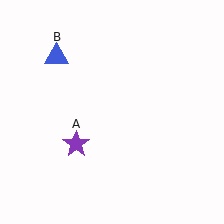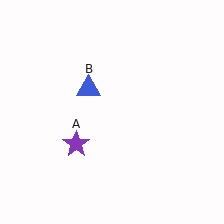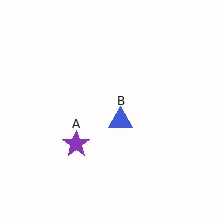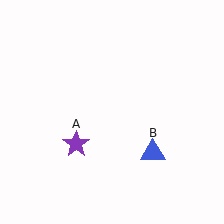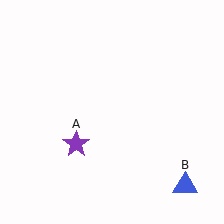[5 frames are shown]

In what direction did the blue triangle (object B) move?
The blue triangle (object B) moved down and to the right.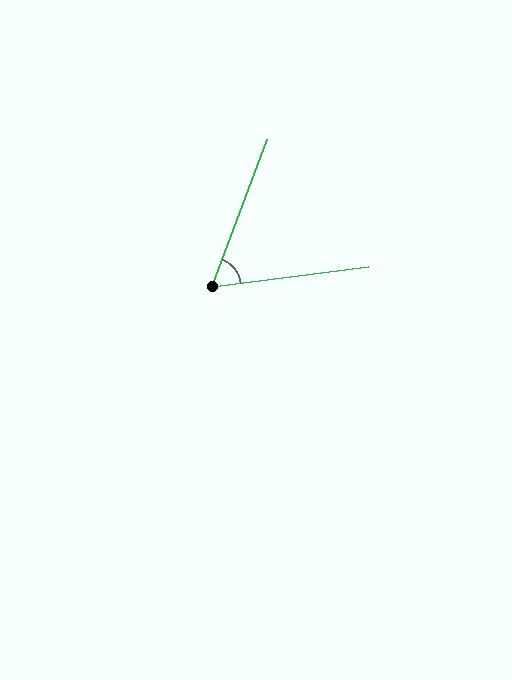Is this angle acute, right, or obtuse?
It is acute.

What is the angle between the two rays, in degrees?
Approximately 62 degrees.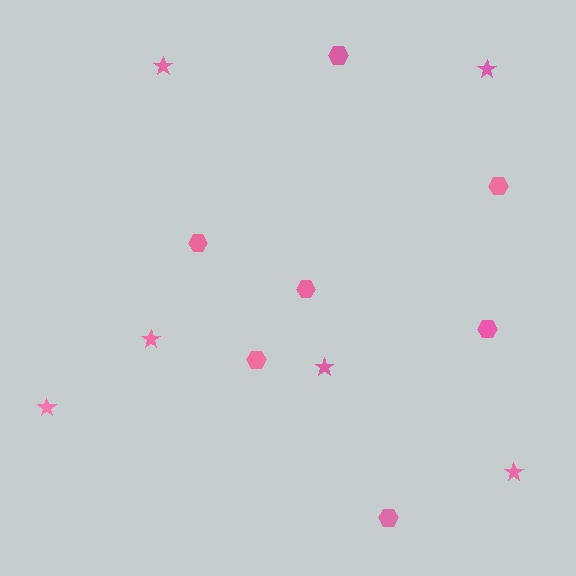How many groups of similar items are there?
There are 2 groups: one group of hexagons (7) and one group of stars (6).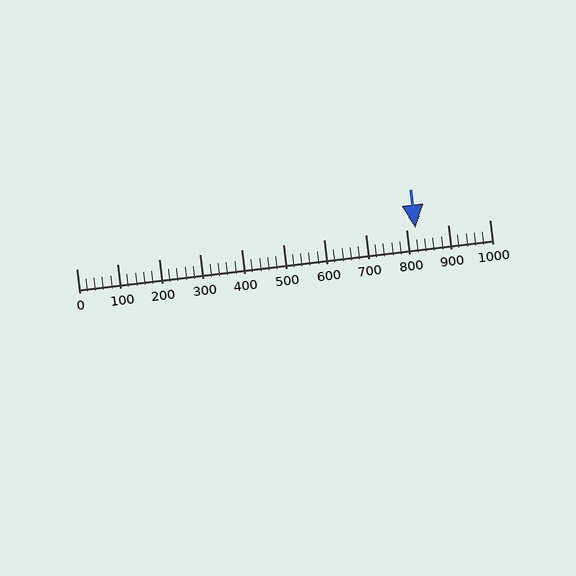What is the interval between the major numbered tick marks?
The major tick marks are spaced 100 units apart.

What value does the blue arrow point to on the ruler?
The blue arrow points to approximately 820.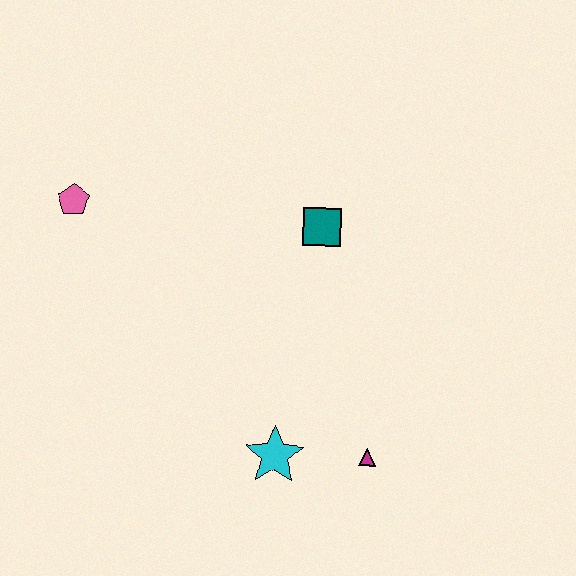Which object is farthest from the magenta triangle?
The pink pentagon is farthest from the magenta triangle.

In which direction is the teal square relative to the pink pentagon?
The teal square is to the right of the pink pentagon.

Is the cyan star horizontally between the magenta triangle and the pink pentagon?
Yes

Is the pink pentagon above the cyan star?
Yes